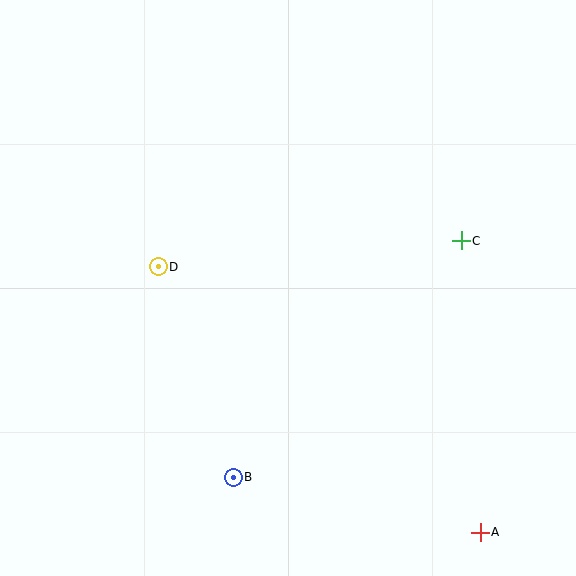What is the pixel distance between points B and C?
The distance between B and C is 329 pixels.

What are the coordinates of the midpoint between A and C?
The midpoint between A and C is at (471, 387).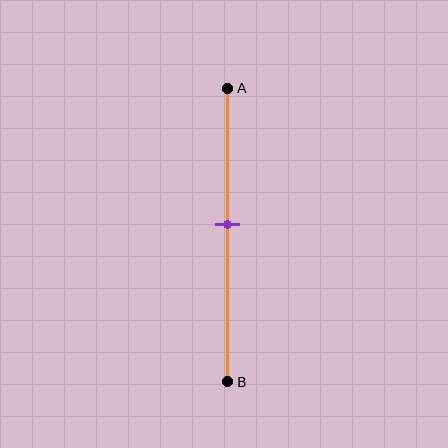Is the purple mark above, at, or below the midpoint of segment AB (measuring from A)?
The purple mark is above the midpoint of segment AB.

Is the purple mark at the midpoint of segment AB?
No, the mark is at about 45% from A, not at the 50% midpoint.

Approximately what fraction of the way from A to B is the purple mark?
The purple mark is approximately 45% of the way from A to B.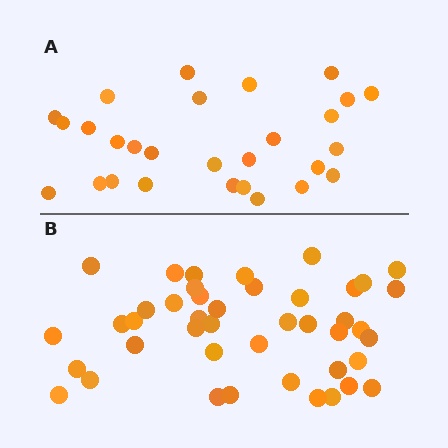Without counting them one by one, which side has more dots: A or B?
Region B (the bottom region) has more dots.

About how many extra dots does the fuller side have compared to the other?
Region B has approximately 15 more dots than region A.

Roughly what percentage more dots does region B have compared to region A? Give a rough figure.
About 55% more.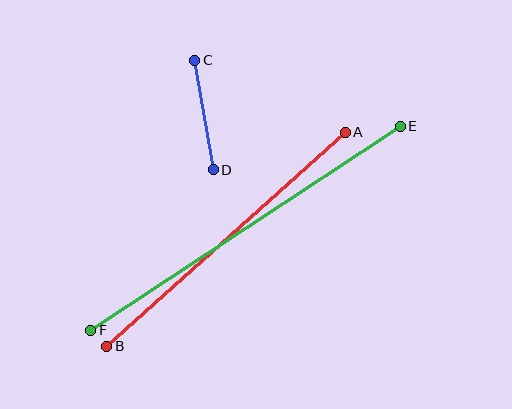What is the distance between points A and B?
The distance is approximately 321 pixels.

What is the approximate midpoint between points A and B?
The midpoint is at approximately (226, 239) pixels.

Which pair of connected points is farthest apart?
Points E and F are farthest apart.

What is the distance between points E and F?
The distance is approximately 371 pixels.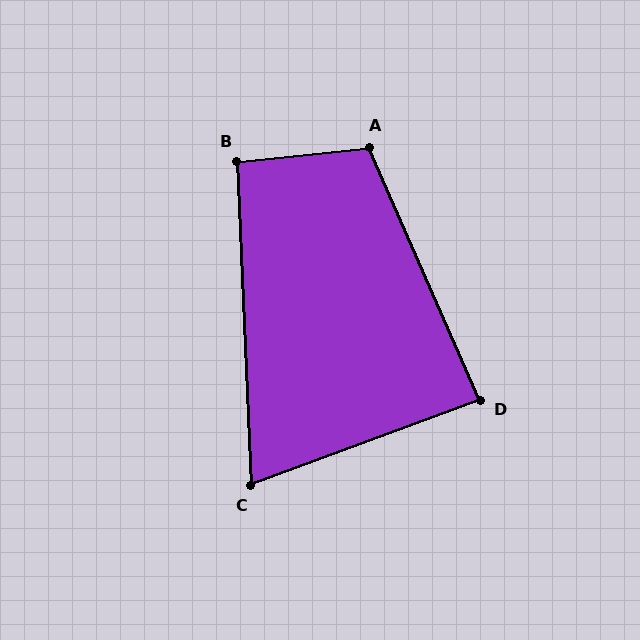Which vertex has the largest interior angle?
A, at approximately 108 degrees.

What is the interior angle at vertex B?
Approximately 93 degrees (approximately right).